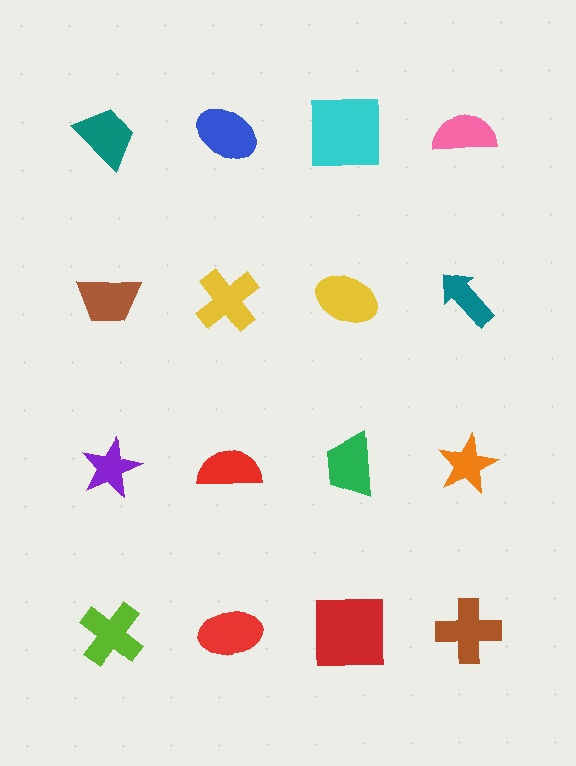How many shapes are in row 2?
4 shapes.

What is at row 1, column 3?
A cyan square.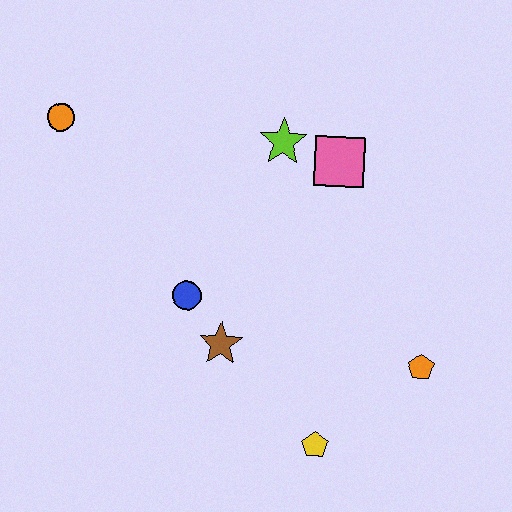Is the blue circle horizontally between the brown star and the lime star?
No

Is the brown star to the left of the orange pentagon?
Yes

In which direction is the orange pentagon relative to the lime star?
The orange pentagon is below the lime star.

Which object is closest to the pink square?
The lime star is closest to the pink square.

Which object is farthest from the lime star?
The yellow pentagon is farthest from the lime star.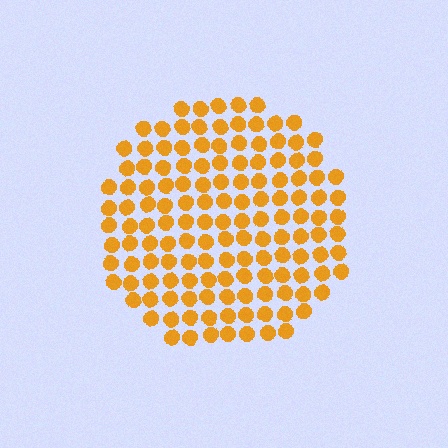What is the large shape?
The large shape is a circle.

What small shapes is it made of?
It is made of small circles.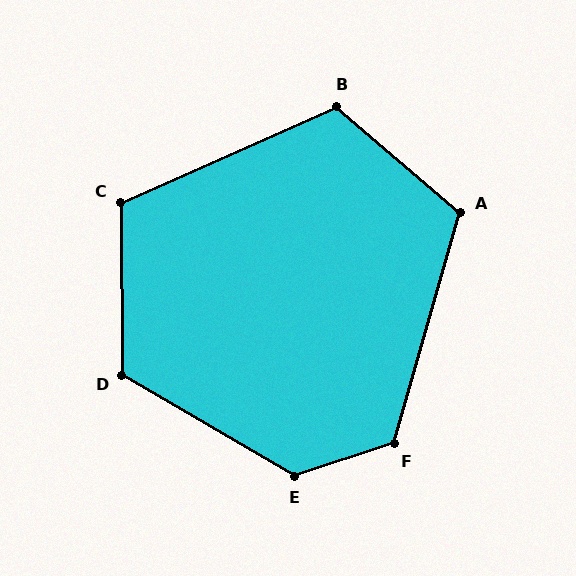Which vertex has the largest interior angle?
E, at approximately 132 degrees.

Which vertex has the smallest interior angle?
C, at approximately 114 degrees.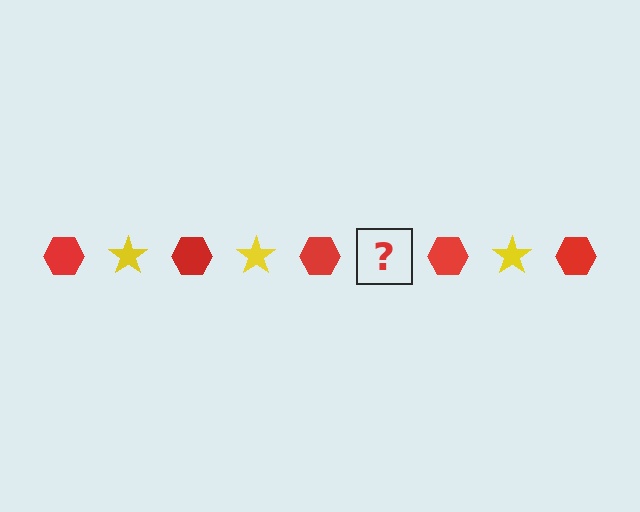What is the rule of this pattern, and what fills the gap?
The rule is that the pattern alternates between red hexagon and yellow star. The gap should be filled with a yellow star.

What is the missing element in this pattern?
The missing element is a yellow star.